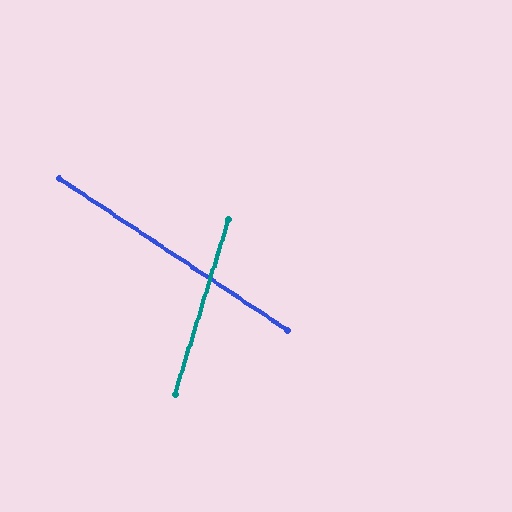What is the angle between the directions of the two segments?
Approximately 73 degrees.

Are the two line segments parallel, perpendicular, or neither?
Neither parallel nor perpendicular — they differ by about 73°.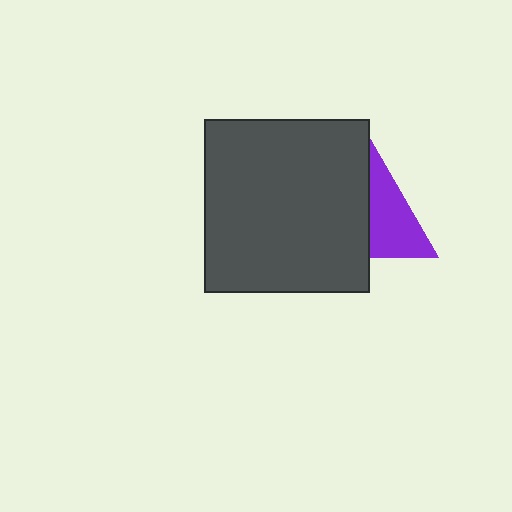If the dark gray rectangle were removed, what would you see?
You would see the complete purple triangle.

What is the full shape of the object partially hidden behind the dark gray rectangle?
The partially hidden object is a purple triangle.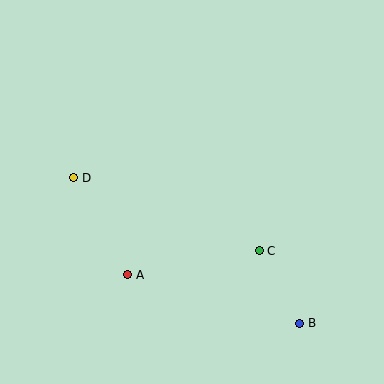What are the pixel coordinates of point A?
Point A is at (128, 275).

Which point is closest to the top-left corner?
Point D is closest to the top-left corner.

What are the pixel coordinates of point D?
Point D is at (74, 178).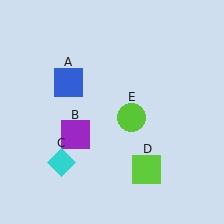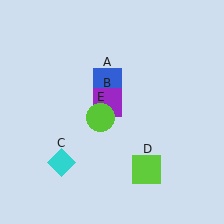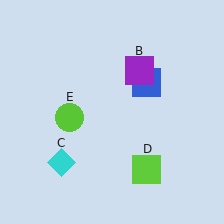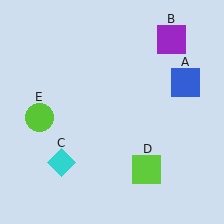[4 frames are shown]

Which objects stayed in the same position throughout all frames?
Cyan diamond (object C) and lime square (object D) remained stationary.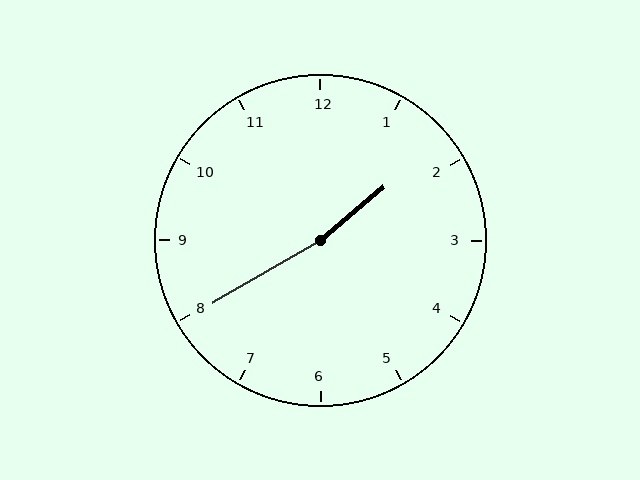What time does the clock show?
1:40.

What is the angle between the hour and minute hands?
Approximately 170 degrees.